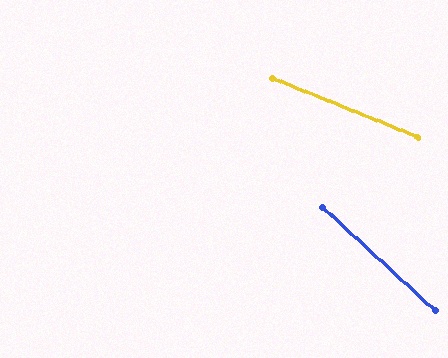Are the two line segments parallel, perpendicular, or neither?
Neither parallel nor perpendicular — they differ by about 21°.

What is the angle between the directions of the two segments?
Approximately 21 degrees.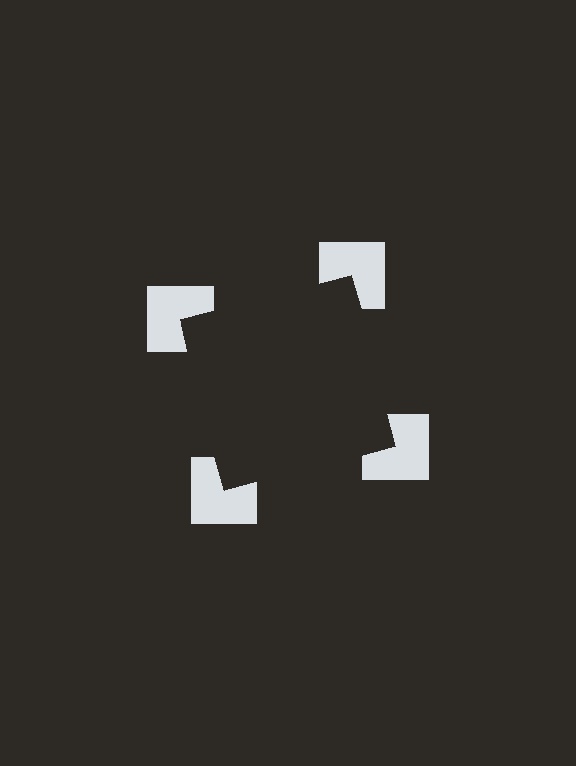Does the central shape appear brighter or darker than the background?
It typically appears slightly darker than the background, even though no actual brightness change is drawn.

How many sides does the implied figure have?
4 sides.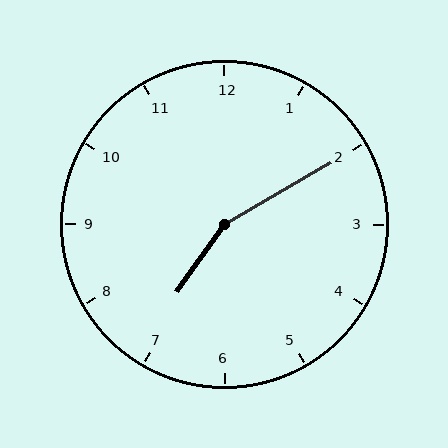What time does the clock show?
7:10.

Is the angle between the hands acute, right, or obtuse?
It is obtuse.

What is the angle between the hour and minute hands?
Approximately 155 degrees.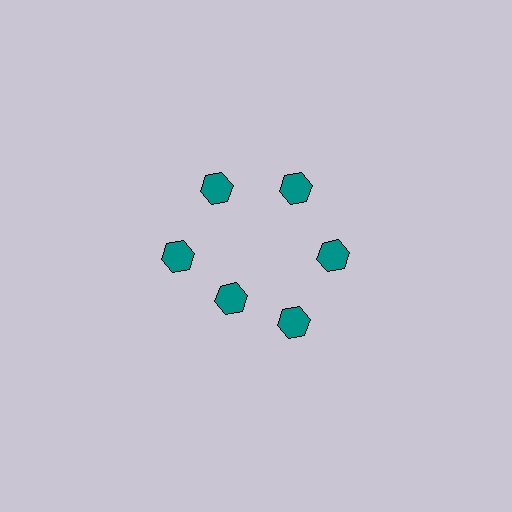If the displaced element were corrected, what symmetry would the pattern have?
It would have 6-fold rotational symmetry — the pattern would map onto itself every 60 degrees.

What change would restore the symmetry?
The symmetry would be restored by moving it outward, back onto the ring so that all 6 hexagons sit at equal angles and equal distance from the center.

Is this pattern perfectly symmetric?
No. The 6 teal hexagons are arranged in a ring, but one element near the 7 o'clock position is pulled inward toward the center, breaking the 6-fold rotational symmetry.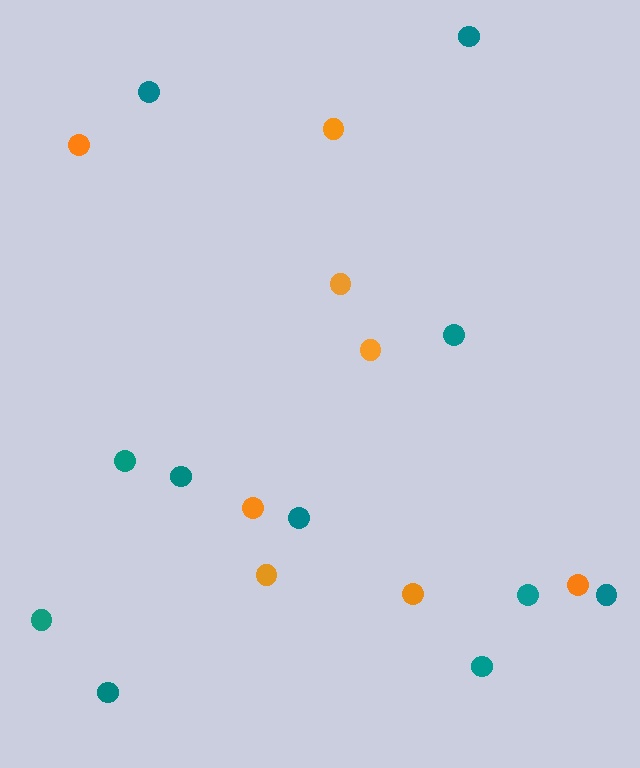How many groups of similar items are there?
There are 2 groups: one group of orange circles (8) and one group of teal circles (11).